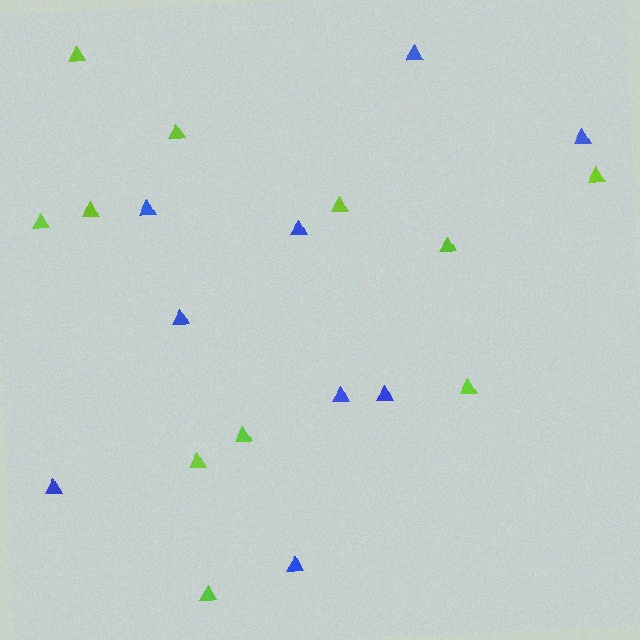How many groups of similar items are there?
There are 2 groups: one group of lime triangles (11) and one group of blue triangles (9).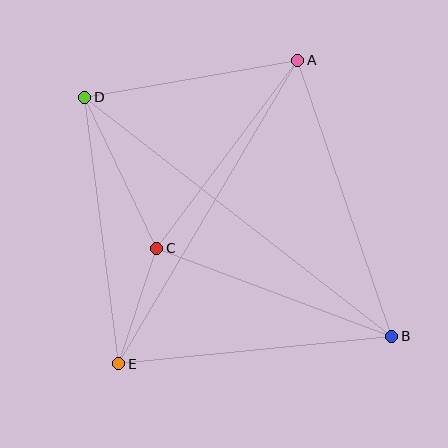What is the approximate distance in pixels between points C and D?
The distance between C and D is approximately 168 pixels.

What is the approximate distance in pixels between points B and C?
The distance between B and C is approximately 251 pixels.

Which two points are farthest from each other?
Points B and D are farthest from each other.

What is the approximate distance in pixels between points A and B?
The distance between A and B is approximately 291 pixels.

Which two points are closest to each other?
Points C and E are closest to each other.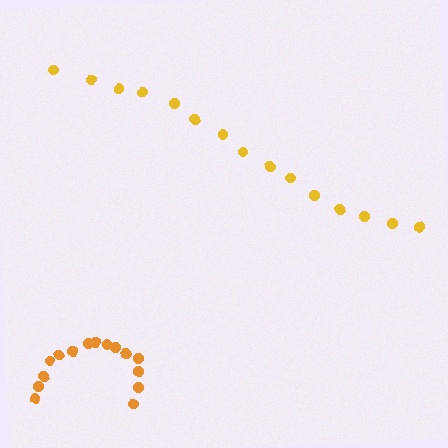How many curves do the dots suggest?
There are 2 distinct paths.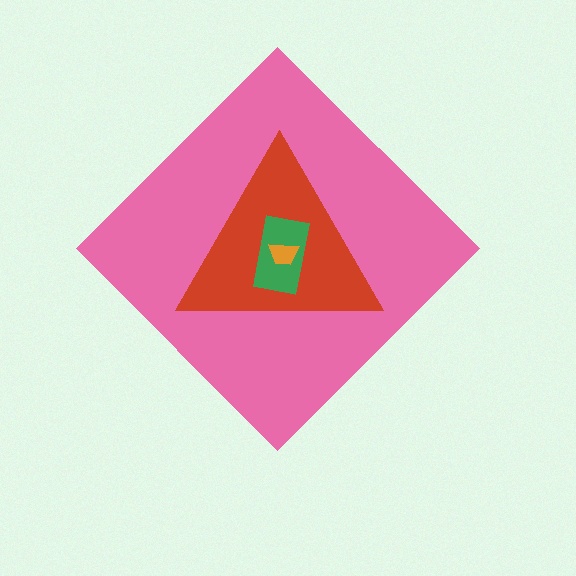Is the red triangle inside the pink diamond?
Yes.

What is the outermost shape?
The pink diamond.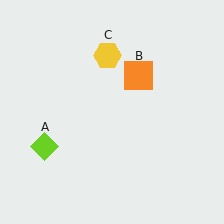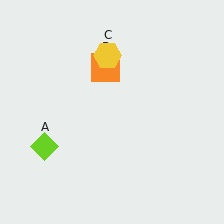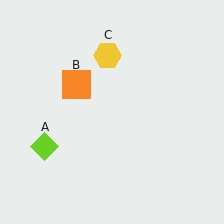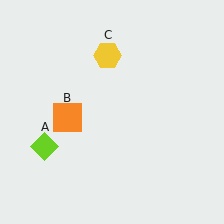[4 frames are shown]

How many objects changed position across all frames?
1 object changed position: orange square (object B).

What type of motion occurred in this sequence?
The orange square (object B) rotated counterclockwise around the center of the scene.